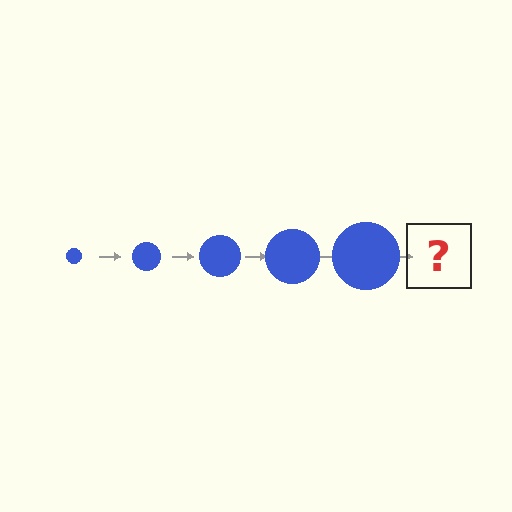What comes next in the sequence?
The next element should be a blue circle, larger than the previous one.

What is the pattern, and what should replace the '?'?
The pattern is that the circle gets progressively larger each step. The '?' should be a blue circle, larger than the previous one.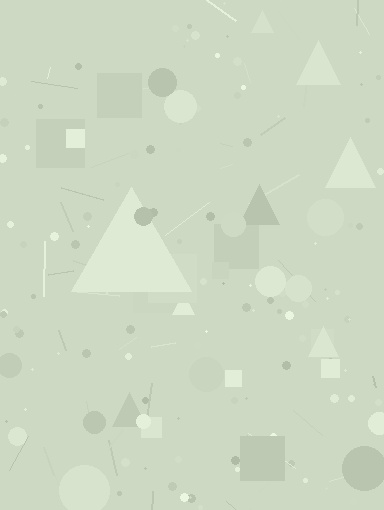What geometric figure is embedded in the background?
A triangle is embedded in the background.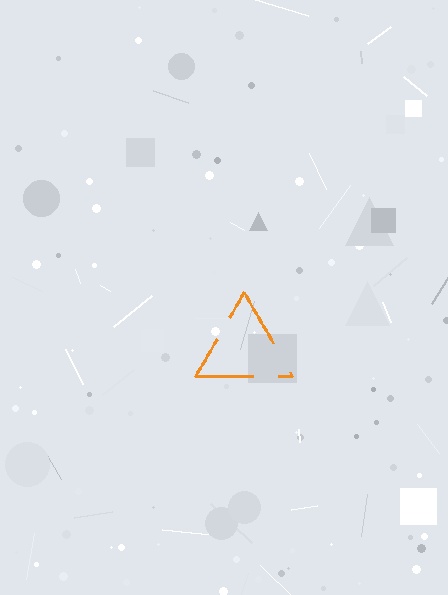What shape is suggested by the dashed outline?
The dashed outline suggests a triangle.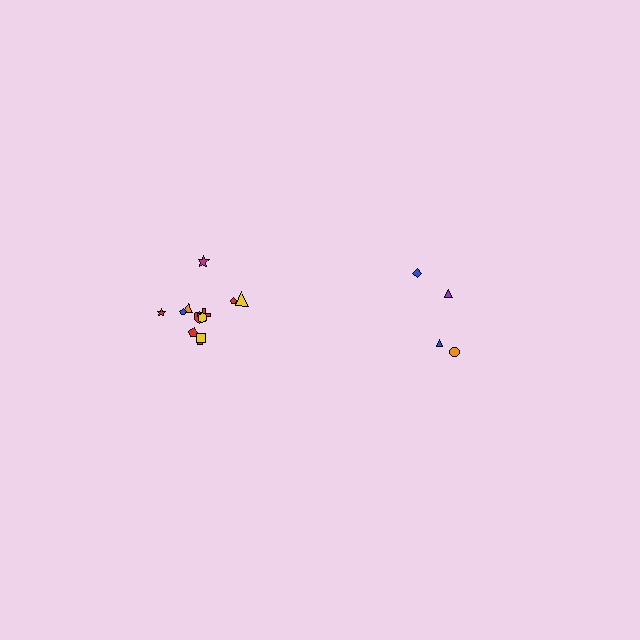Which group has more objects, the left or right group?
The left group.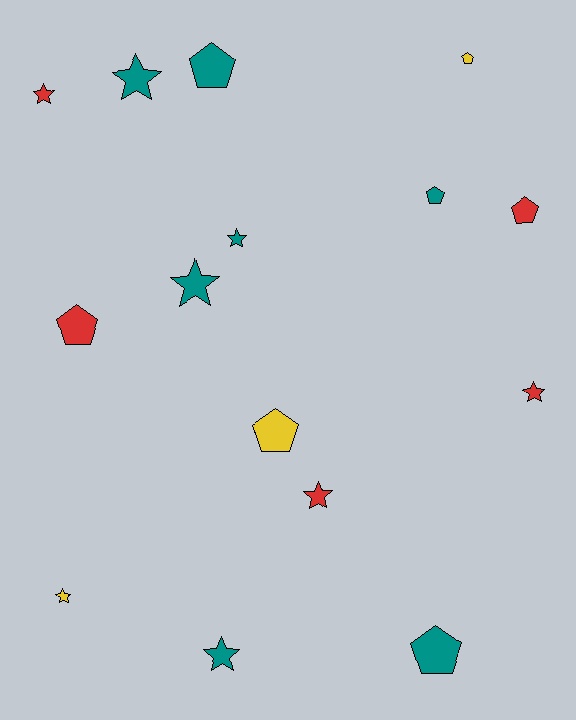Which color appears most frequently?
Teal, with 7 objects.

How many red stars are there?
There are 3 red stars.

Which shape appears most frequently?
Star, with 8 objects.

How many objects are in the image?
There are 15 objects.